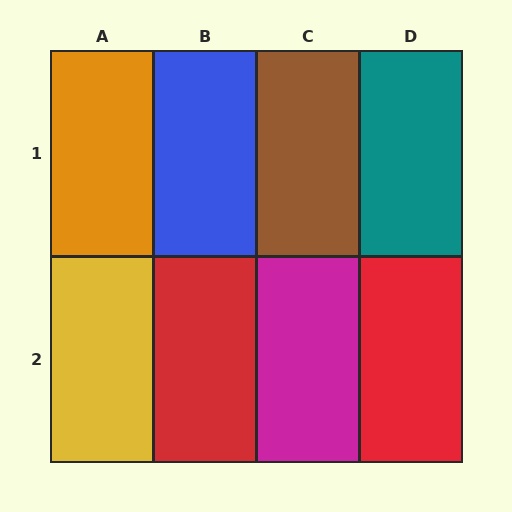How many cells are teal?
1 cell is teal.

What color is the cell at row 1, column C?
Brown.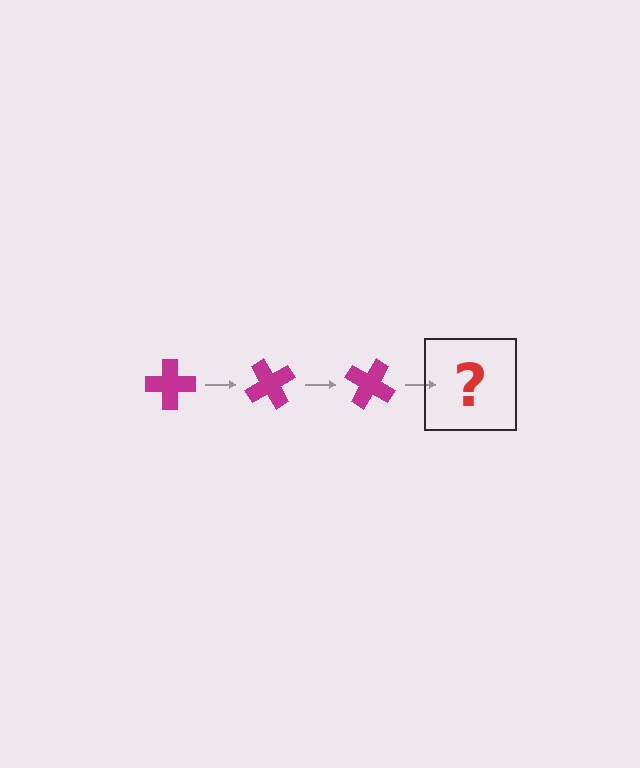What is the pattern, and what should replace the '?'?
The pattern is that the cross rotates 60 degrees each step. The '?' should be a magenta cross rotated 180 degrees.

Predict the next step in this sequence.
The next step is a magenta cross rotated 180 degrees.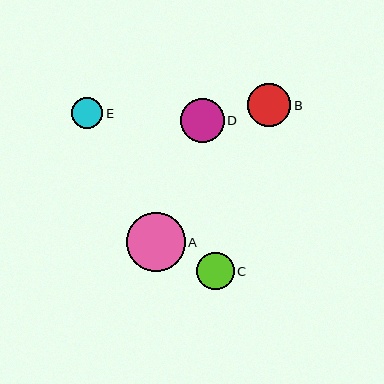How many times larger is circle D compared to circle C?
Circle D is approximately 1.2 times the size of circle C.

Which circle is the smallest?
Circle E is the smallest with a size of approximately 31 pixels.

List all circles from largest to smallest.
From largest to smallest: A, D, B, C, E.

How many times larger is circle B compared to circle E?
Circle B is approximately 1.4 times the size of circle E.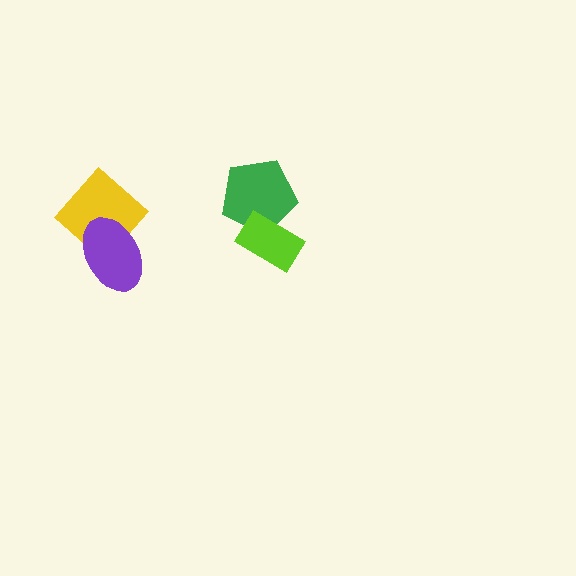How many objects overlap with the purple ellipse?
1 object overlaps with the purple ellipse.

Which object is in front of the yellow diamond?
The purple ellipse is in front of the yellow diamond.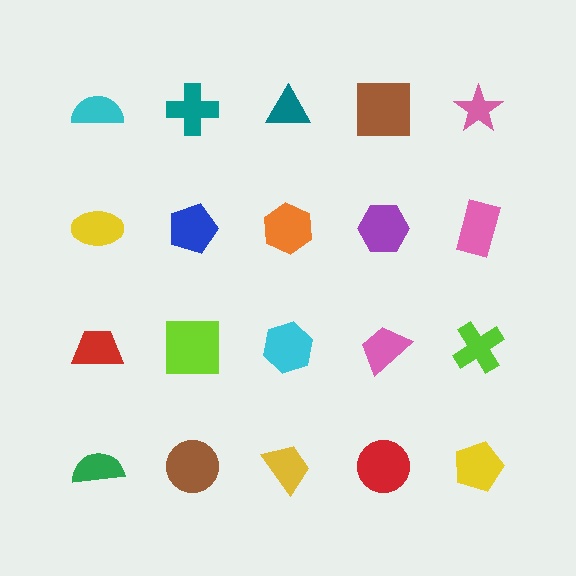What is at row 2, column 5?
A pink rectangle.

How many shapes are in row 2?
5 shapes.